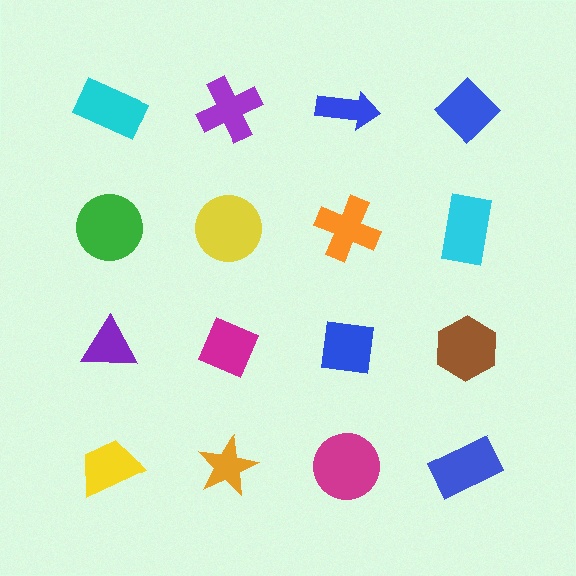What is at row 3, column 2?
A magenta diamond.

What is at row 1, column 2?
A purple cross.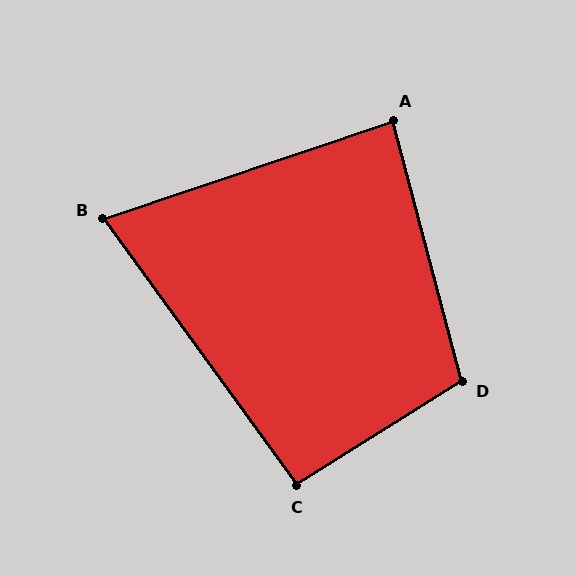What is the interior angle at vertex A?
Approximately 86 degrees (approximately right).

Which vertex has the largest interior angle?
D, at approximately 107 degrees.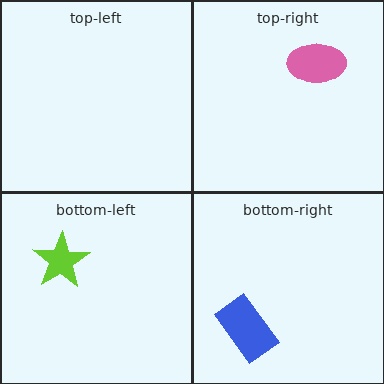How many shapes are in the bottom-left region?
1.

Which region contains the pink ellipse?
The top-right region.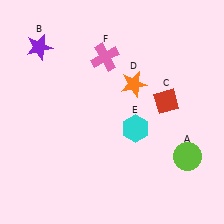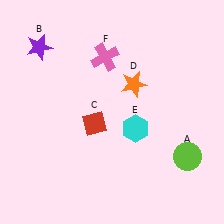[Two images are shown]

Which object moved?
The red diamond (C) moved left.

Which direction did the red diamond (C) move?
The red diamond (C) moved left.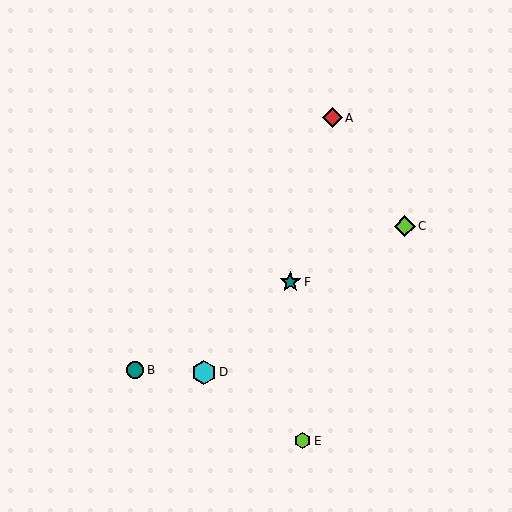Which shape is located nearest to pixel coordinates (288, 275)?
The teal star (labeled F) at (290, 282) is nearest to that location.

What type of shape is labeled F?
Shape F is a teal star.